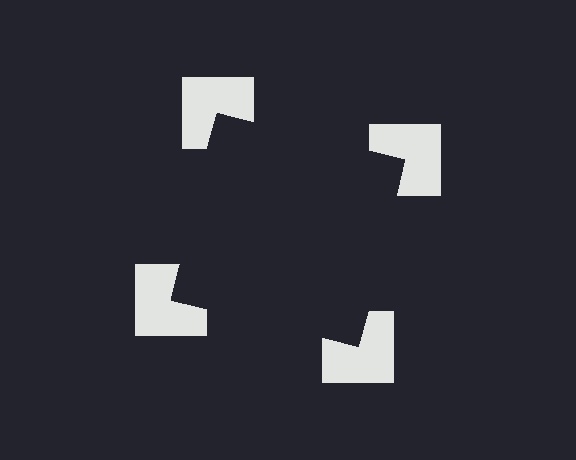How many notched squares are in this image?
There are 4 — one at each vertex of the illusory square.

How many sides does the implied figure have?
4 sides.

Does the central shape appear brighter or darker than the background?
It typically appears slightly darker than the background, even though no actual brightness change is drawn.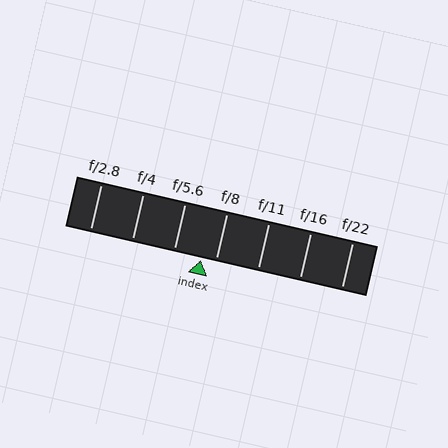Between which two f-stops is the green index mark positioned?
The index mark is between f/5.6 and f/8.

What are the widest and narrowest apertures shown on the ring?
The widest aperture shown is f/2.8 and the narrowest is f/22.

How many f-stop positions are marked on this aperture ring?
There are 7 f-stop positions marked.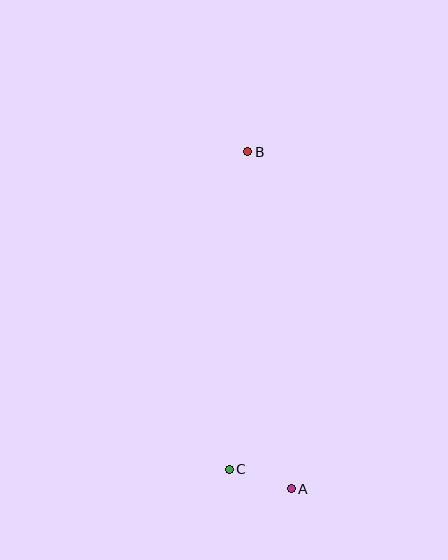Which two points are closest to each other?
Points A and C are closest to each other.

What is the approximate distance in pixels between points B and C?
The distance between B and C is approximately 318 pixels.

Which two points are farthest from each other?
Points A and B are farthest from each other.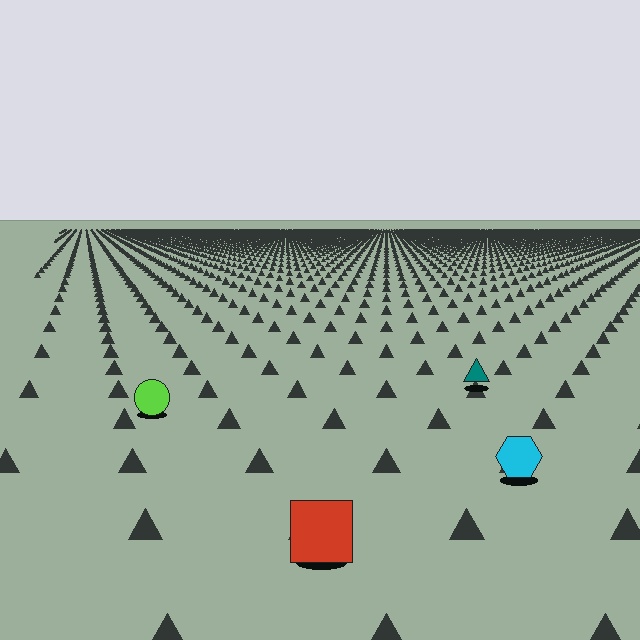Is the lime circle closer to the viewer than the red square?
No. The red square is closer — you can tell from the texture gradient: the ground texture is coarser near it.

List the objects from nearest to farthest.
From nearest to farthest: the red square, the cyan hexagon, the lime circle, the teal triangle.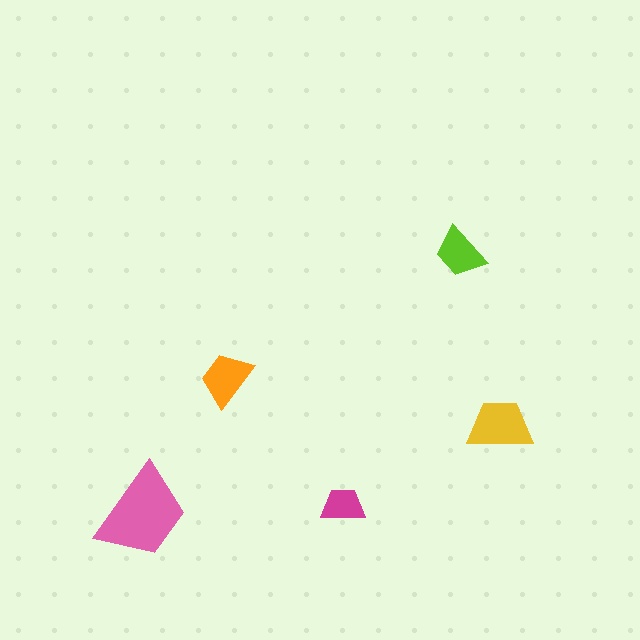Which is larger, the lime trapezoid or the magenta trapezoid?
The lime one.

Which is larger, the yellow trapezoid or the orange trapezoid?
The yellow one.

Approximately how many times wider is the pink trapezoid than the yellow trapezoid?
About 1.5 times wider.